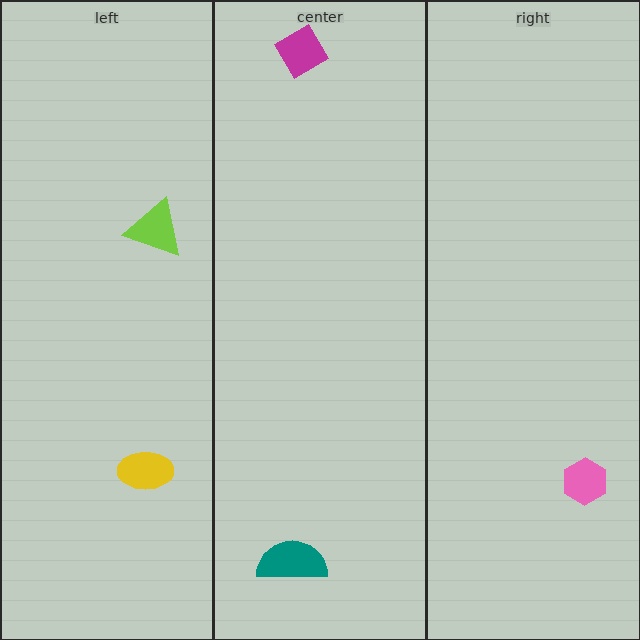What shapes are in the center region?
The magenta diamond, the teal semicircle.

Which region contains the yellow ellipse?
The left region.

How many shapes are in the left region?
2.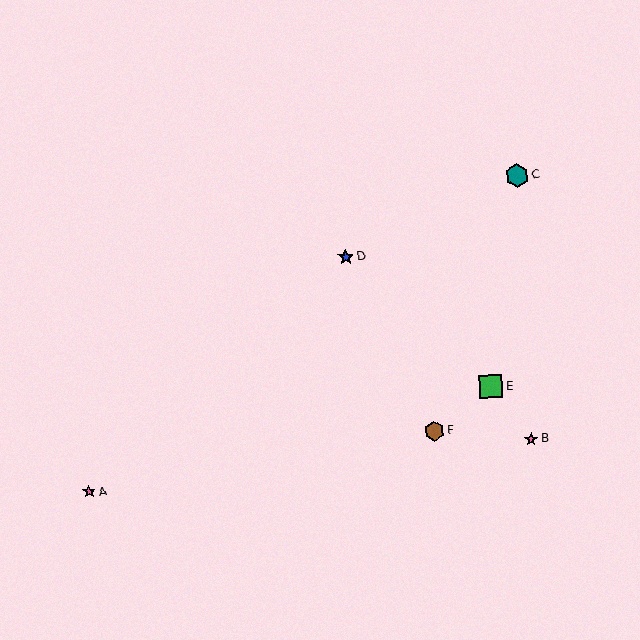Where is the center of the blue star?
The center of the blue star is at (346, 257).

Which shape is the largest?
The teal hexagon (labeled C) is the largest.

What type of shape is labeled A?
Shape A is a pink star.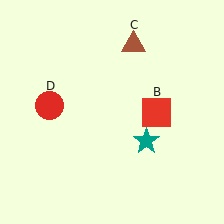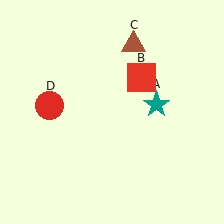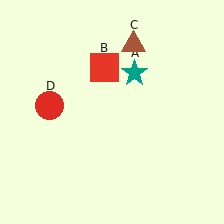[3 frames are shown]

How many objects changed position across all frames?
2 objects changed position: teal star (object A), red square (object B).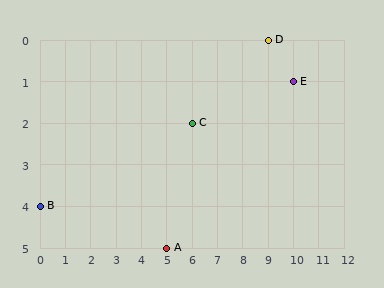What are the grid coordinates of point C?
Point C is at grid coordinates (6, 2).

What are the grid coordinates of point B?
Point B is at grid coordinates (0, 4).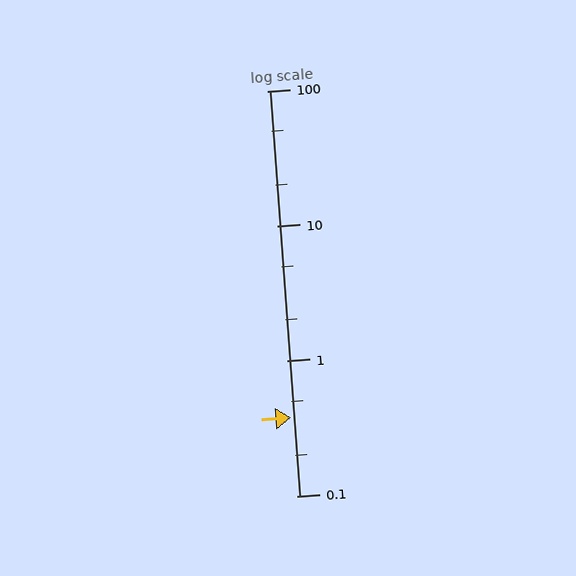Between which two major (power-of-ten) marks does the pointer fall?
The pointer is between 0.1 and 1.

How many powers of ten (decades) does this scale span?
The scale spans 3 decades, from 0.1 to 100.